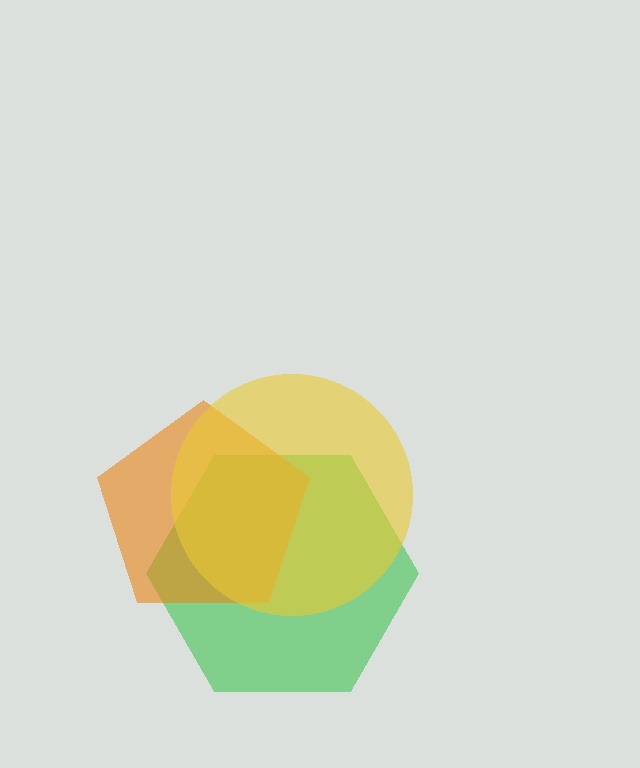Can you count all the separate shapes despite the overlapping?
Yes, there are 3 separate shapes.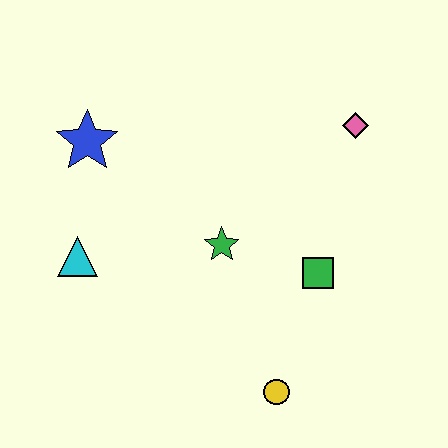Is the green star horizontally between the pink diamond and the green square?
No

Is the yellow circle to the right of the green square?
No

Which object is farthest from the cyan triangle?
The pink diamond is farthest from the cyan triangle.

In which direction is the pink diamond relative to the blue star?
The pink diamond is to the right of the blue star.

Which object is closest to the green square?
The green star is closest to the green square.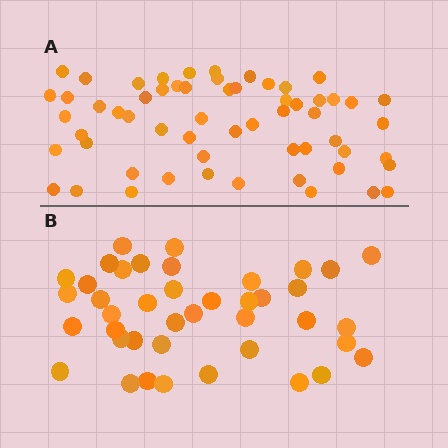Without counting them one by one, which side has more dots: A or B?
Region A (the top region) has more dots.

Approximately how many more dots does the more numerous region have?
Region A has approximately 20 more dots than region B.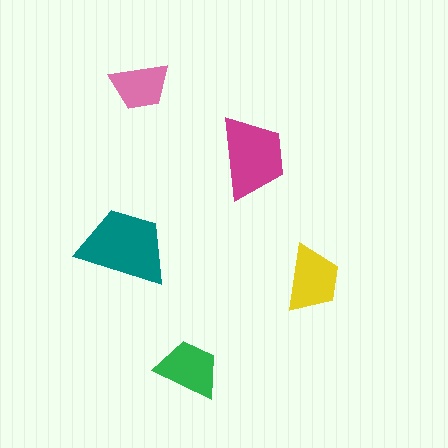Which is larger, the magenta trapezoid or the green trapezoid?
The magenta one.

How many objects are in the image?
There are 5 objects in the image.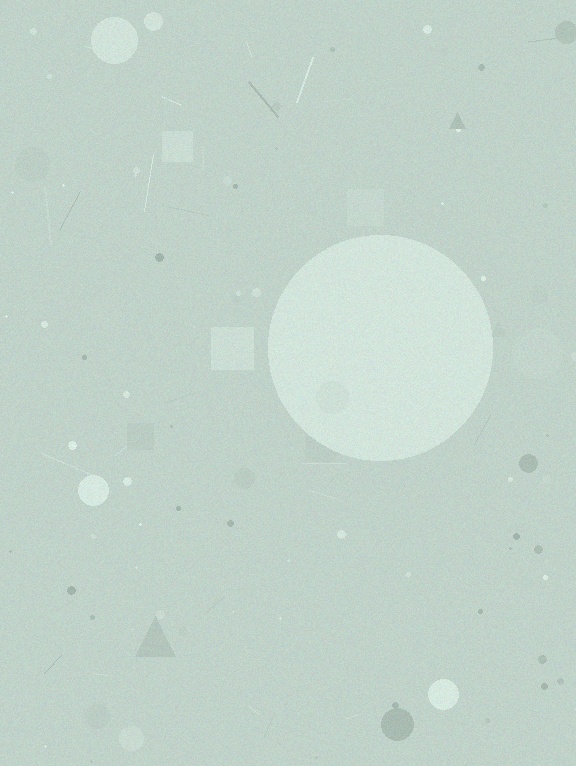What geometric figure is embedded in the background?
A circle is embedded in the background.